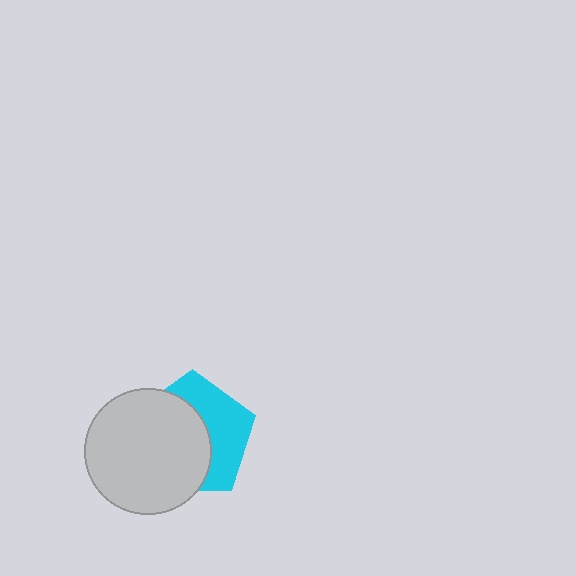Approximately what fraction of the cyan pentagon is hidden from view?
Roughly 57% of the cyan pentagon is hidden behind the light gray circle.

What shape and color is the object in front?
The object in front is a light gray circle.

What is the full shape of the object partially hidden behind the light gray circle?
The partially hidden object is a cyan pentagon.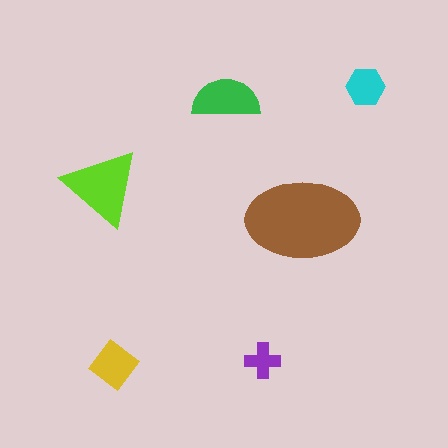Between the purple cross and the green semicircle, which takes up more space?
The green semicircle.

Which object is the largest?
The brown ellipse.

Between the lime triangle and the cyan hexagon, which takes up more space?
The lime triangle.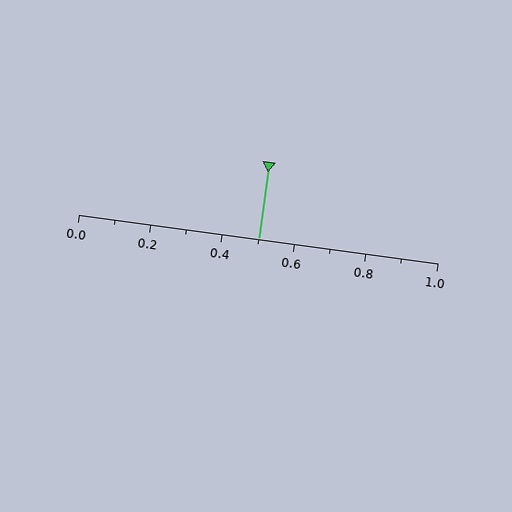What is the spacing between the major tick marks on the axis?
The major ticks are spaced 0.2 apart.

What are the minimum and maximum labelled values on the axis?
The axis runs from 0.0 to 1.0.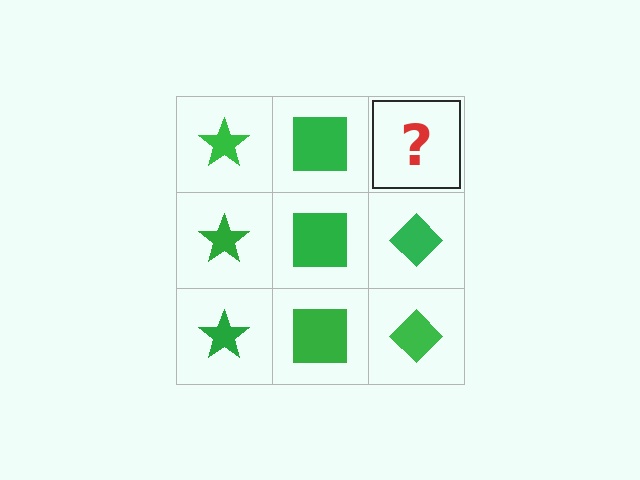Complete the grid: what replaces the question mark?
The question mark should be replaced with a green diamond.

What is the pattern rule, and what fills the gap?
The rule is that each column has a consistent shape. The gap should be filled with a green diamond.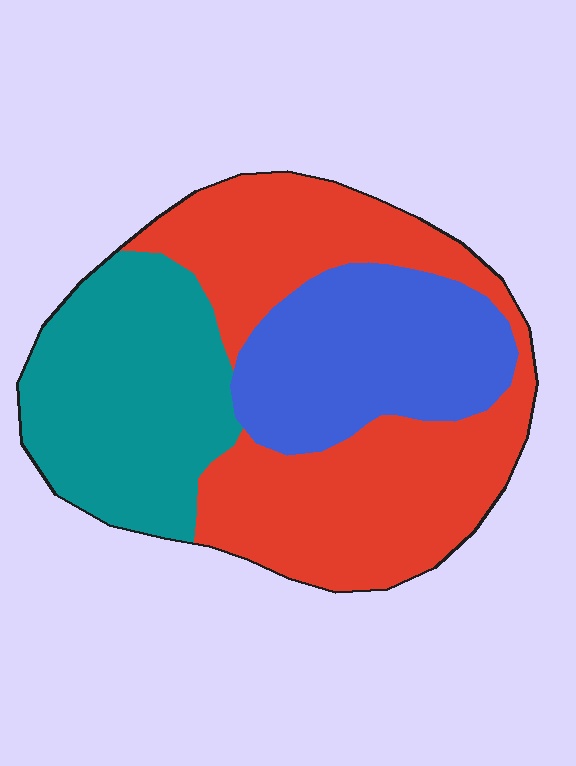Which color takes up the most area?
Red, at roughly 45%.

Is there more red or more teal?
Red.